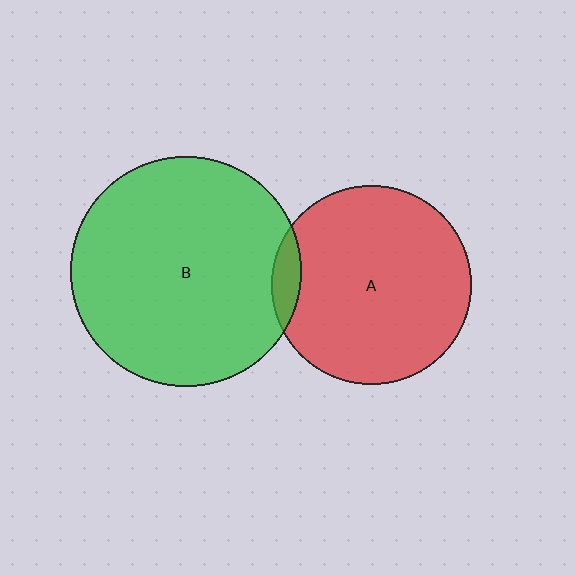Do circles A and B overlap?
Yes.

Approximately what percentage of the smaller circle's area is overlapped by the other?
Approximately 5%.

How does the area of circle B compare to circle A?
Approximately 1.3 times.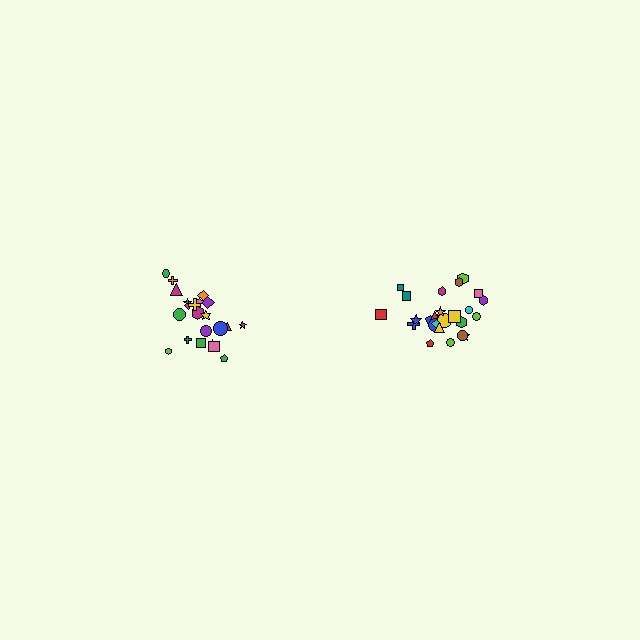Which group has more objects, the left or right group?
The right group.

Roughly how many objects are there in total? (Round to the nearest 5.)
Roughly 45 objects in total.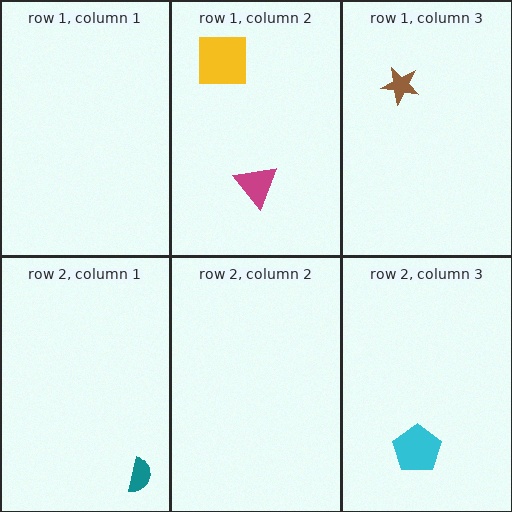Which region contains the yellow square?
The row 1, column 2 region.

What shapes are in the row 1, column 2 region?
The yellow square, the magenta triangle.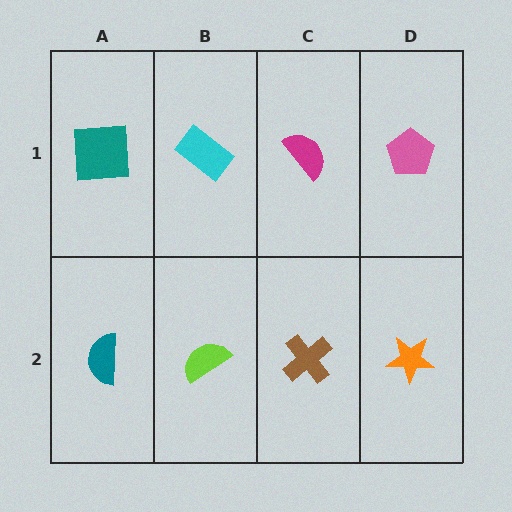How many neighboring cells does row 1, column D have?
2.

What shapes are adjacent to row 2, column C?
A magenta semicircle (row 1, column C), a lime semicircle (row 2, column B), an orange star (row 2, column D).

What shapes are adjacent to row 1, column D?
An orange star (row 2, column D), a magenta semicircle (row 1, column C).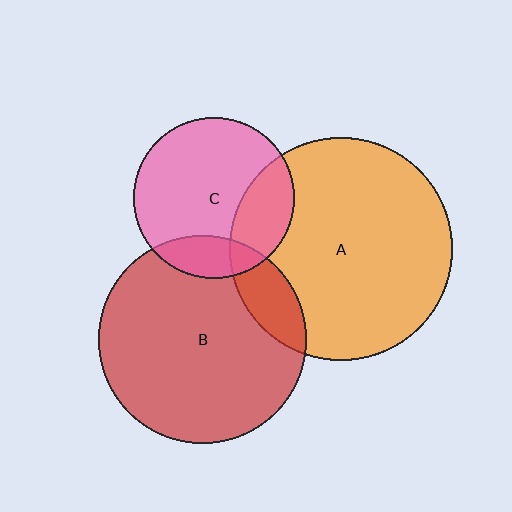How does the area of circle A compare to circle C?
Approximately 1.9 times.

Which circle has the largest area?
Circle A (orange).